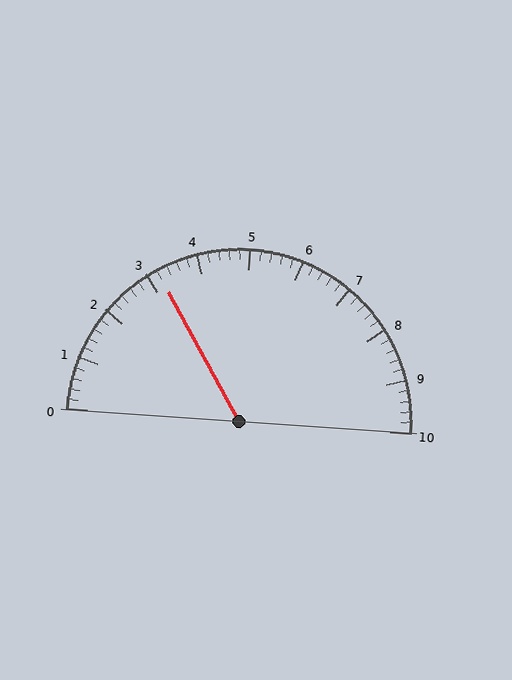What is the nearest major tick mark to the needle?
The nearest major tick mark is 3.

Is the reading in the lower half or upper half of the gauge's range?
The reading is in the lower half of the range (0 to 10).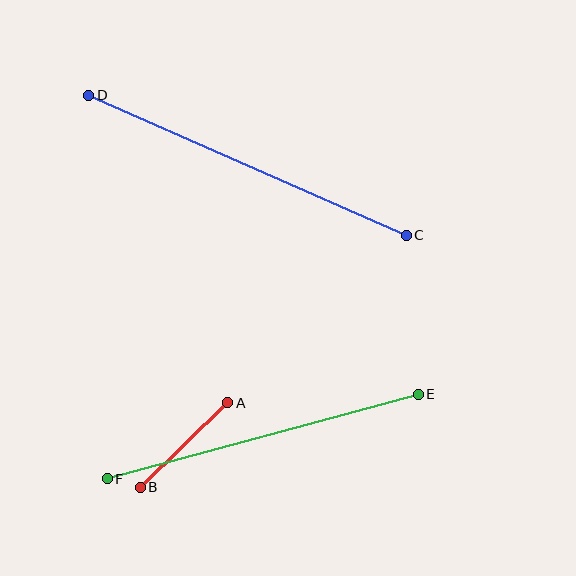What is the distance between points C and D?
The distance is approximately 347 pixels.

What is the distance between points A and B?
The distance is approximately 122 pixels.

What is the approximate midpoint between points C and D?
The midpoint is at approximately (247, 165) pixels.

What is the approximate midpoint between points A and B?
The midpoint is at approximately (184, 445) pixels.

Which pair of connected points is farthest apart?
Points C and D are farthest apart.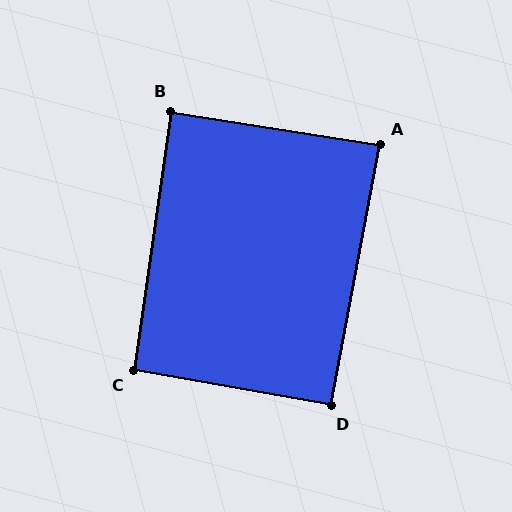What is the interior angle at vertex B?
Approximately 89 degrees (approximately right).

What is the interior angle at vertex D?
Approximately 91 degrees (approximately right).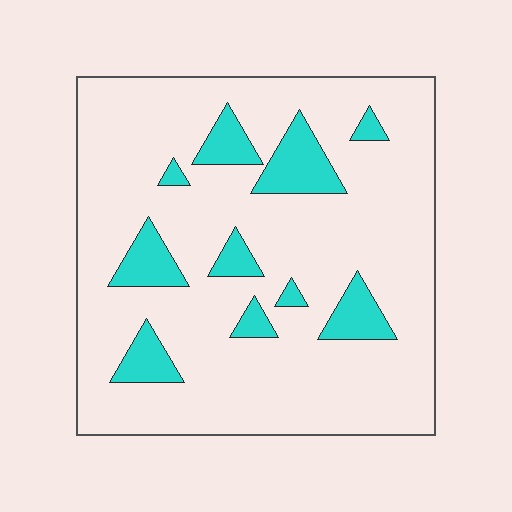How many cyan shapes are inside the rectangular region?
10.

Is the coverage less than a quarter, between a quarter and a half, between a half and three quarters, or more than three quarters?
Less than a quarter.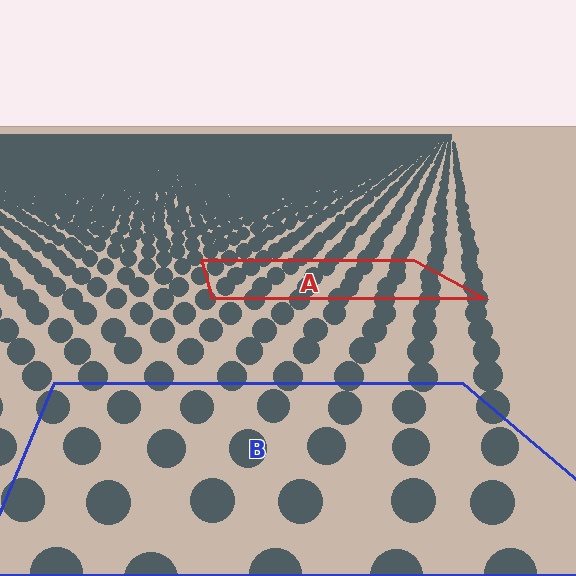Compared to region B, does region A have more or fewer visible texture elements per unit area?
Region A has more texture elements per unit area — they are packed more densely because it is farther away.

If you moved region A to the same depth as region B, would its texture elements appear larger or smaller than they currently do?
They would appear larger. At a closer depth, the same texture elements are projected at a bigger on-screen size.